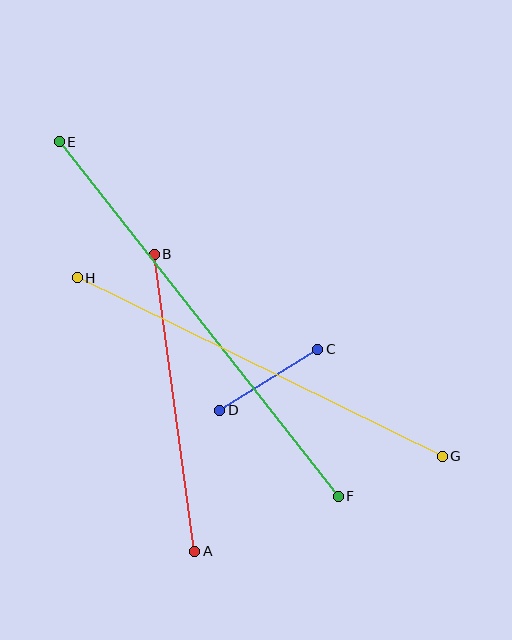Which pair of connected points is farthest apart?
Points E and F are farthest apart.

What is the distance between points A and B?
The distance is approximately 300 pixels.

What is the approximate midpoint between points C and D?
The midpoint is at approximately (269, 380) pixels.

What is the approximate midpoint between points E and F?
The midpoint is at approximately (199, 319) pixels.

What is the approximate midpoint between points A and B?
The midpoint is at approximately (174, 403) pixels.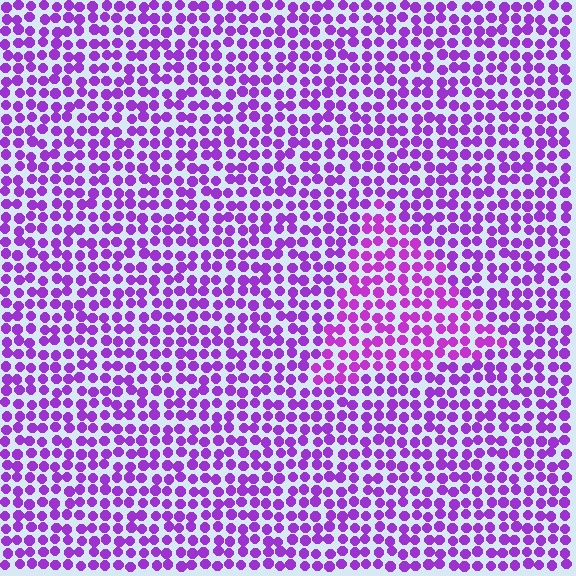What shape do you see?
I see a triangle.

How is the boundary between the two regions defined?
The boundary is defined purely by a slight shift in hue (about 15 degrees). Spacing, size, and orientation are identical on both sides.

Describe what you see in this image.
The image is filled with small purple elements in a uniform arrangement. A triangle-shaped region is visible where the elements are tinted to a slightly different hue, forming a subtle color boundary.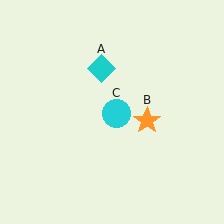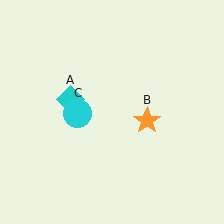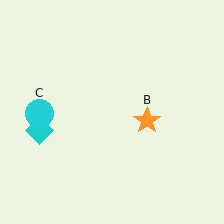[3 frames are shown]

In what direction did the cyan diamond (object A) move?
The cyan diamond (object A) moved down and to the left.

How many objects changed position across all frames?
2 objects changed position: cyan diamond (object A), cyan circle (object C).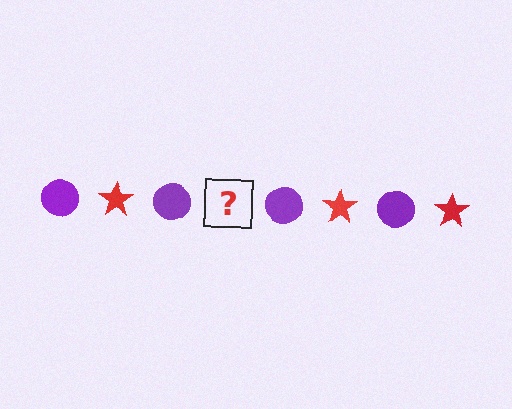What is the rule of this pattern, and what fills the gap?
The rule is that the pattern alternates between purple circle and red star. The gap should be filled with a red star.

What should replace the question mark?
The question mark should be replaced with a red star.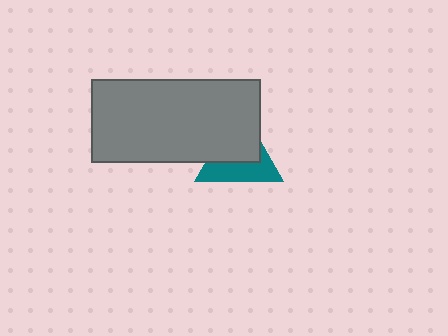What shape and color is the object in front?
The object in front is a gray rectangle.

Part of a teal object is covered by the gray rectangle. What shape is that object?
It is a triangle.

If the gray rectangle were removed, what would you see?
You would see the complete teal triangle.